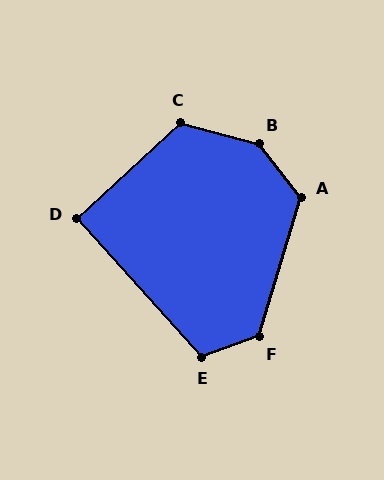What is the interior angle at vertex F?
Approximately 126 degrees (obtuse).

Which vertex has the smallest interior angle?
D, at approximately 91 degrees.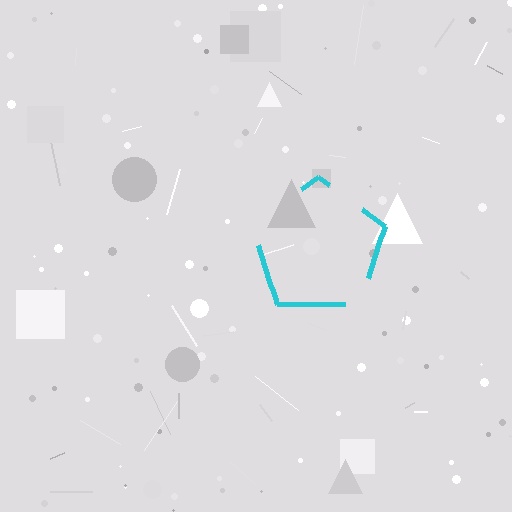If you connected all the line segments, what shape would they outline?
They would outline a pentagon.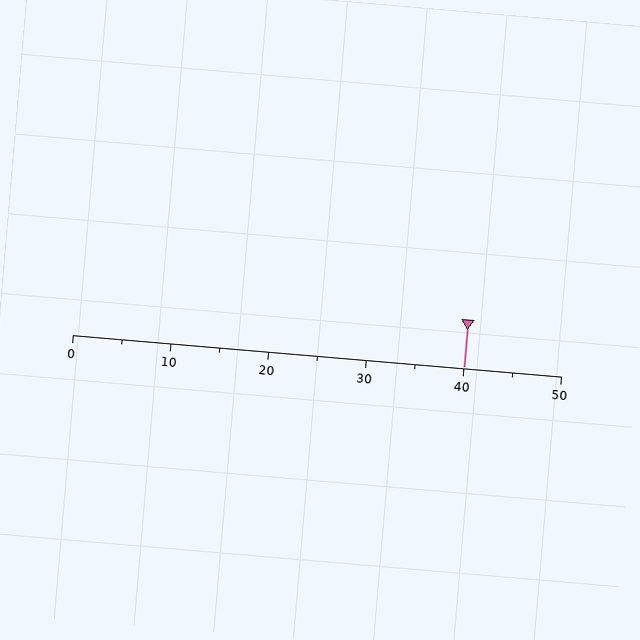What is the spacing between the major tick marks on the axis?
The major ticks are spaced 10 apart.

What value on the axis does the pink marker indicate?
The marker indicates approximately 40.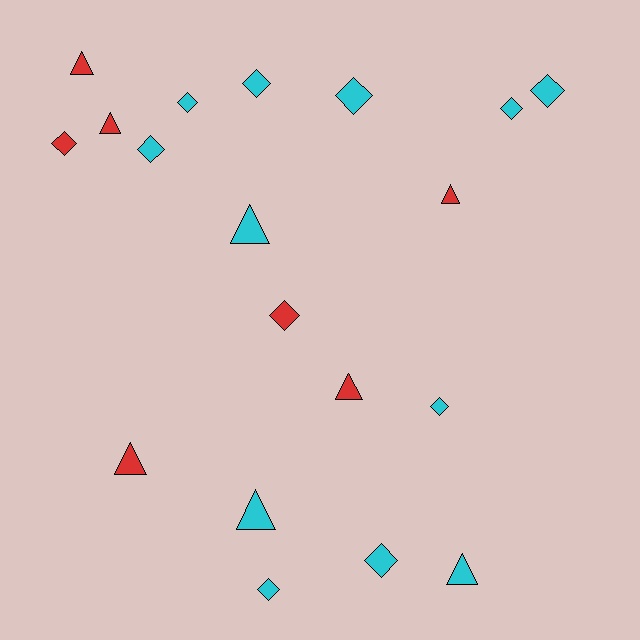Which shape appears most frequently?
Diamond, with 11 objects.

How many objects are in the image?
There are 19 objects.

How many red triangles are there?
There are 5 red triangles.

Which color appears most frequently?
Cyan, with 12 objects.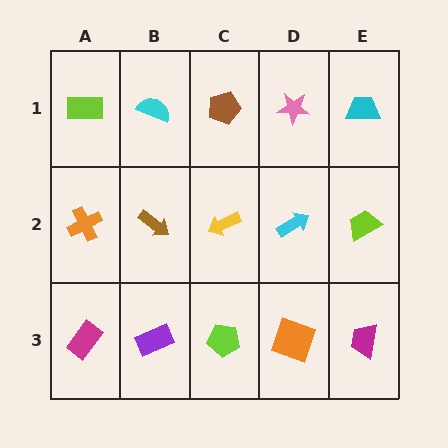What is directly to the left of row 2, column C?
A brown arrow.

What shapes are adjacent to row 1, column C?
A yellow arrow (row 2, column C), a cyan semicircle (row 1, column B), a pink star (row 1, column D).